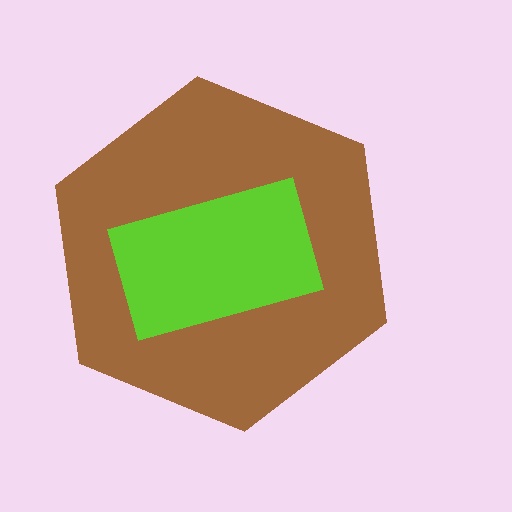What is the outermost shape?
The brown hexagon.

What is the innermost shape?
The lime rectangle.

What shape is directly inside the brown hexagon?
The lime rectangle.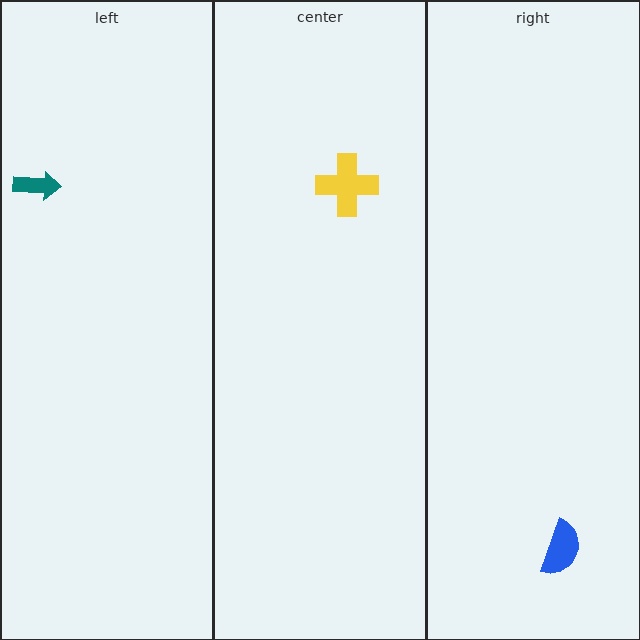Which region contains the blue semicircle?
The right region.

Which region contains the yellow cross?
The center region.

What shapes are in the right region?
The blue semicircle.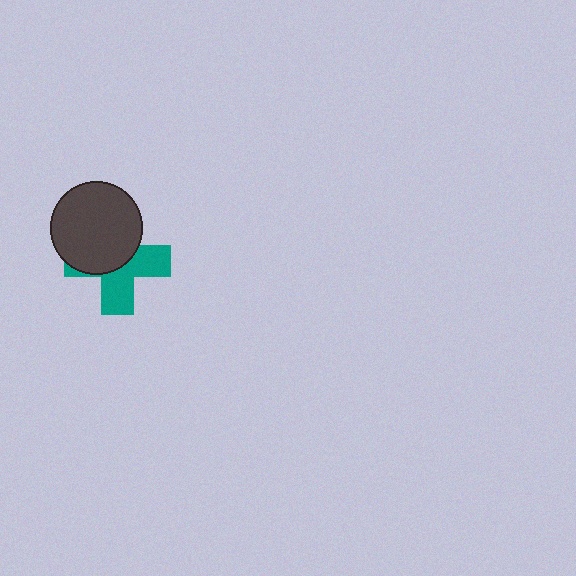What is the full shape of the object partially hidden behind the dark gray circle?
The partially hidden object is a teal cross.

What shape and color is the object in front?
The object in front is a dark gray circle.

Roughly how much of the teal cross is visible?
About half of it is visible (roughly 50%).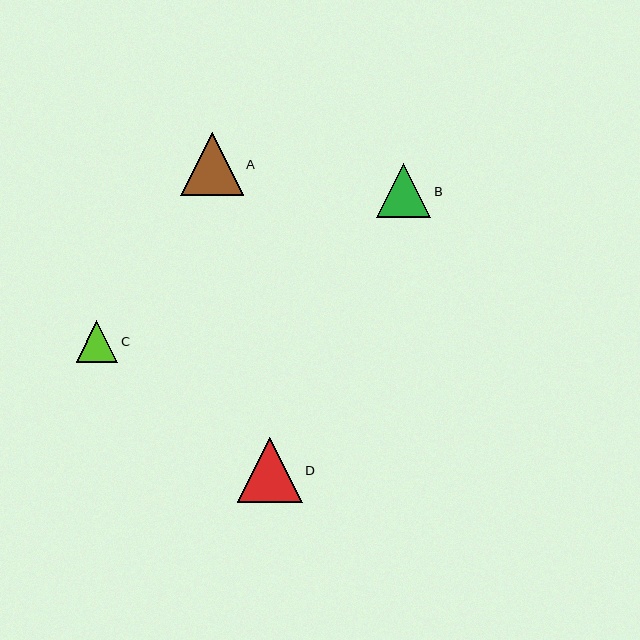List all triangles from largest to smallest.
From largest to smallest: D, A, B, C.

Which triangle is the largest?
Triangle D is the largest with a size of approximately 65 pixels.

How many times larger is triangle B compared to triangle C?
Triangle B is approximately 1.3 times the size of triangle C.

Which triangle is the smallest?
Triangle C is the smallest with a size of approximately 41 pixels.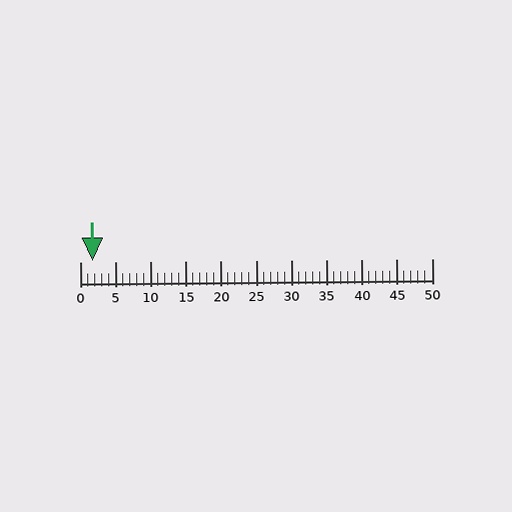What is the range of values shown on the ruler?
The ruler shows values from 0 to 50.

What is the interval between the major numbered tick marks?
The major tick marks are spaced 5 units apart.